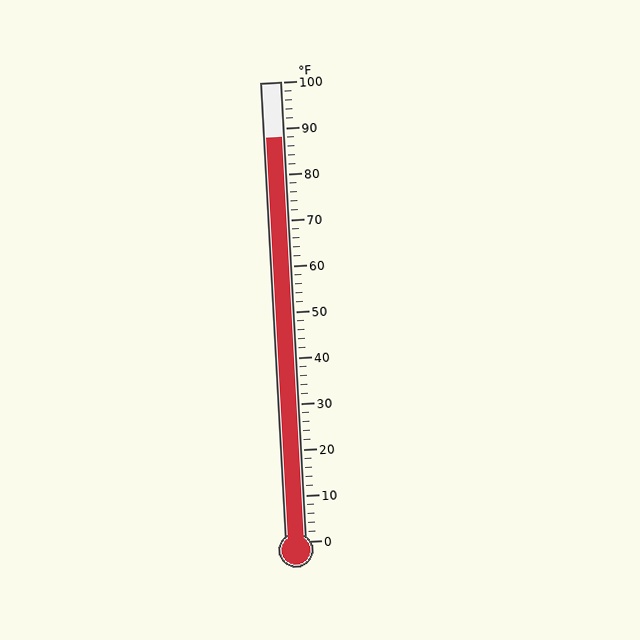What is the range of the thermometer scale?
The thermometer scale ranges from 0°F to 100°F.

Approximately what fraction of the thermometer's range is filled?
The thermometer is filled to approximately 90% of its range.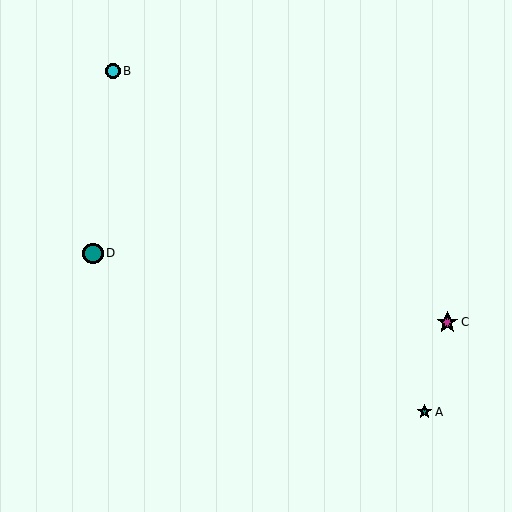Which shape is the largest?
The magenta star (labeled C) is the largest.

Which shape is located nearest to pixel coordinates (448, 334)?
The magenta star (labeled C) at (447, 322) is nearest to that location.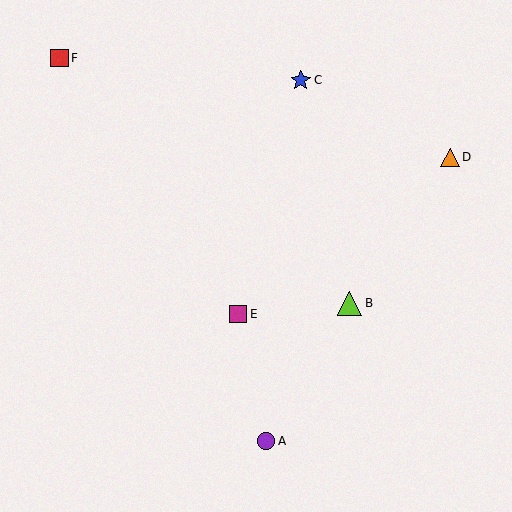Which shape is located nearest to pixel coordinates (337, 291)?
The lime triangle (labeled B) at (350, 303) is nearest to that location.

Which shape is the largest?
The lime triangle (labeled B) is the largest.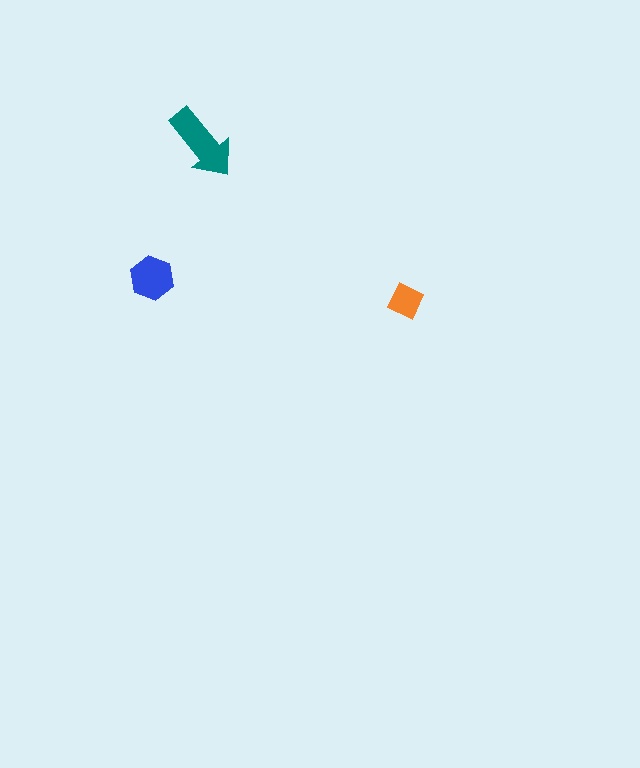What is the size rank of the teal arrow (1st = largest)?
1st.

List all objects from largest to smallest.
The teal arrow, the blue hexagon, the orange diamond.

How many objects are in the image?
There are 3 objects in the image.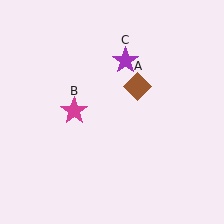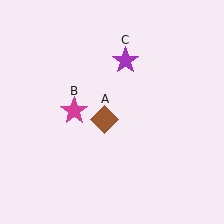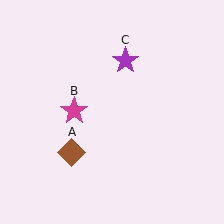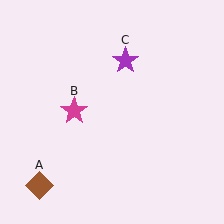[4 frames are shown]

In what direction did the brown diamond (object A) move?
The brown diamond (object A) moved down and to the left.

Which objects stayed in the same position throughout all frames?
Magenta star (object B) and purple star (object C) remained stationary.